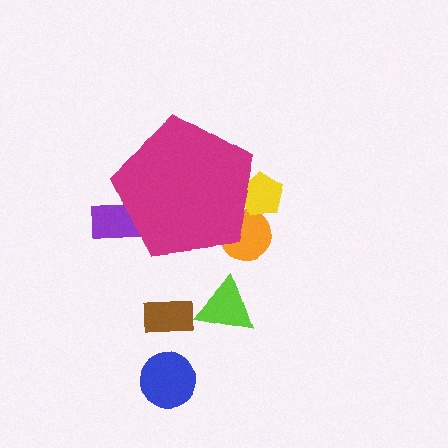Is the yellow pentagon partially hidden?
Yes, the yellow pentagon is partially hidden behind the magenta pentagon.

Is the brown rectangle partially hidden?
No, the brown rectangle is fully visible.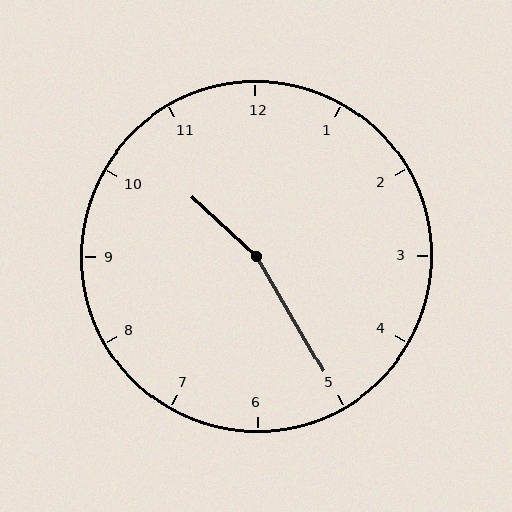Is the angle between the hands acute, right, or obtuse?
It is obtuse.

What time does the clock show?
10:25.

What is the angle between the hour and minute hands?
Approximately 162 degrees.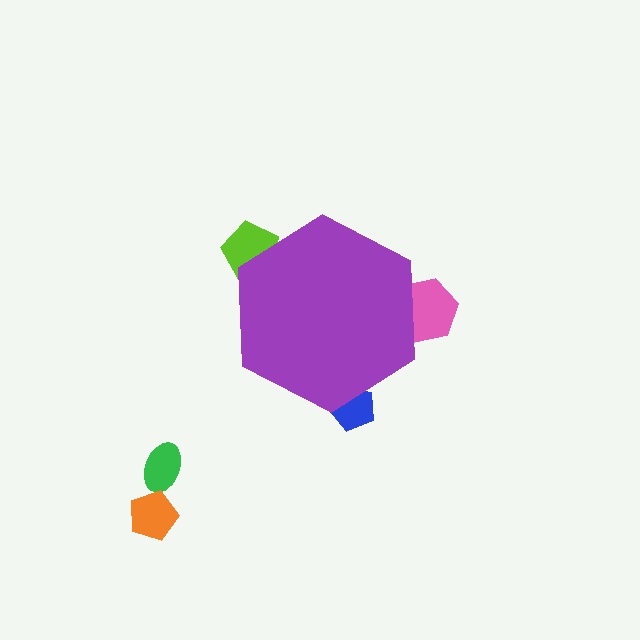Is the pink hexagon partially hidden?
Yes, the pink hexagon is partially hidden behind the purple hexagon.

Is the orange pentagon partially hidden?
No, the orange pentagon is fully visible.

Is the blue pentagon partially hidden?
Yes, the blue pentagon is partially hidden behind the purple hexagon.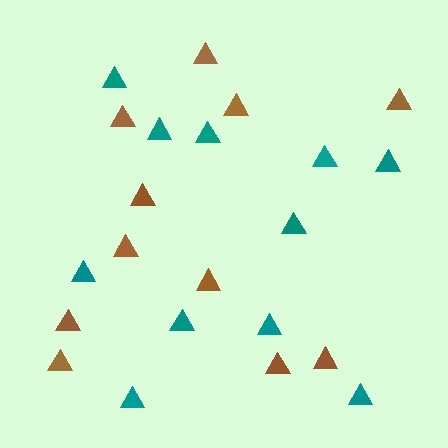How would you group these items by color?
There are 2 groups: one group of brown triangles (11) and one group of teal triangles (11).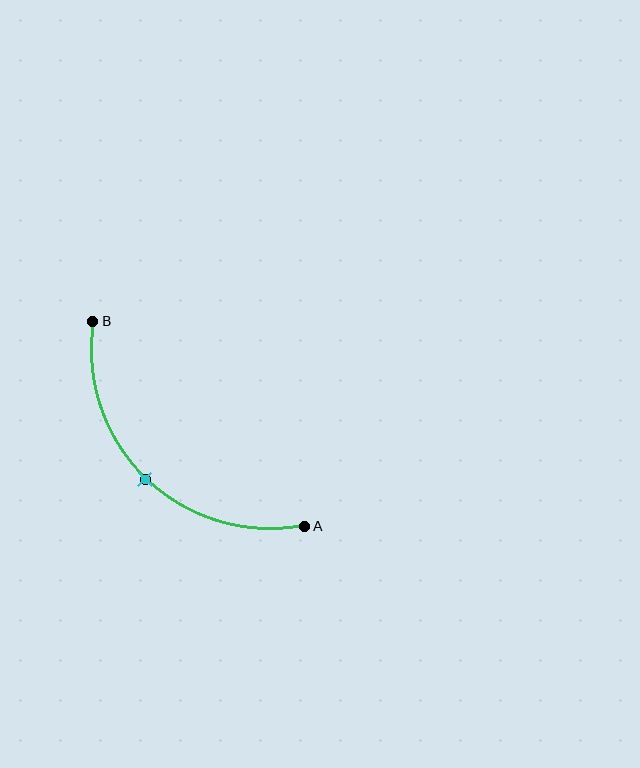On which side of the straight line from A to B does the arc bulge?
The arc bulges below and to the left of the straight line connecting A and B.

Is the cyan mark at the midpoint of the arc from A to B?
Yes. The cyan mark lies on the arc at equal arc-length from both A and B — it is the arc midpoint.